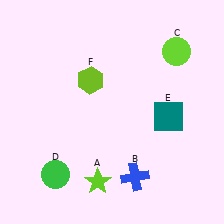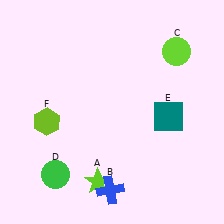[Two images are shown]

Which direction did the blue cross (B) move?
The blue cross (B) moved left.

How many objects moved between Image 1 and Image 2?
2 objects moved between the two images.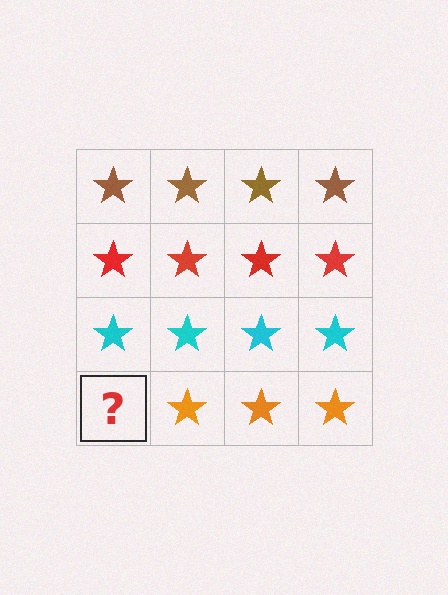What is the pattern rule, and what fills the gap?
The rule is that each row has a consistent color. The gap should be filled with an orange star.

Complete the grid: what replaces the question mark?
The question mark should be replaced with an orange star.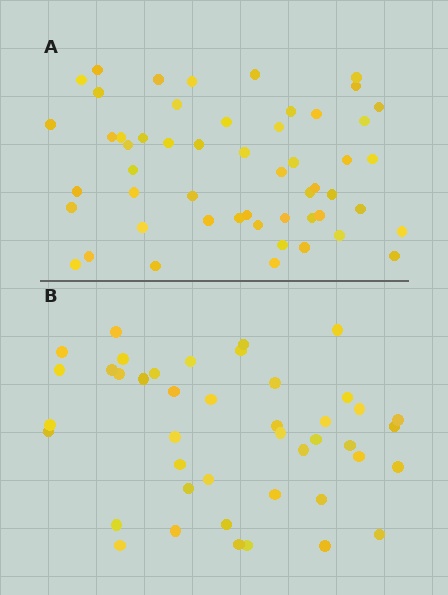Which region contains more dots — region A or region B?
Region A (the top region) has more dots.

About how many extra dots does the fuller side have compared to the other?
Region A has roughly 10 or so more dots than region B.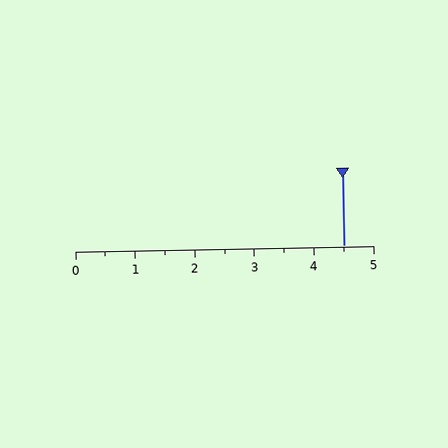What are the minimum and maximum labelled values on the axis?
The axis runs from 0 to 5.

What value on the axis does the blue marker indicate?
The marker indicates approximately 4.5.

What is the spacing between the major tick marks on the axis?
The major ticks are spaced 1 apart.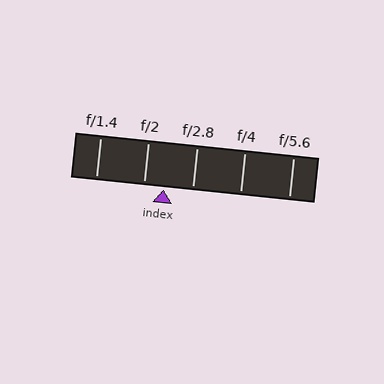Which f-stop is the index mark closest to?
The index mark is closest to f/2.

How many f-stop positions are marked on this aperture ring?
There are 5 f-stop positions marked.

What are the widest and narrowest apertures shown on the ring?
The widest aperture shown is f/1.4 and the narrowest is f/5.6.